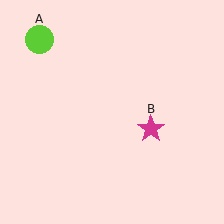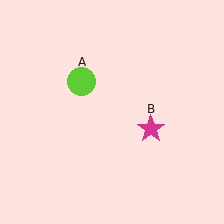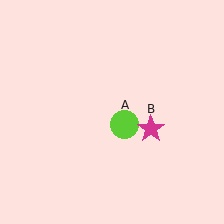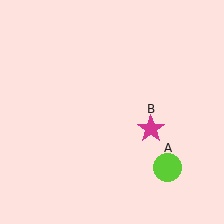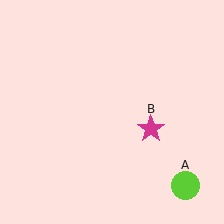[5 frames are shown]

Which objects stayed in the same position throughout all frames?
Magenta star (object B) remained stationary.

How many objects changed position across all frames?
1 object changed position: lime circle (object A).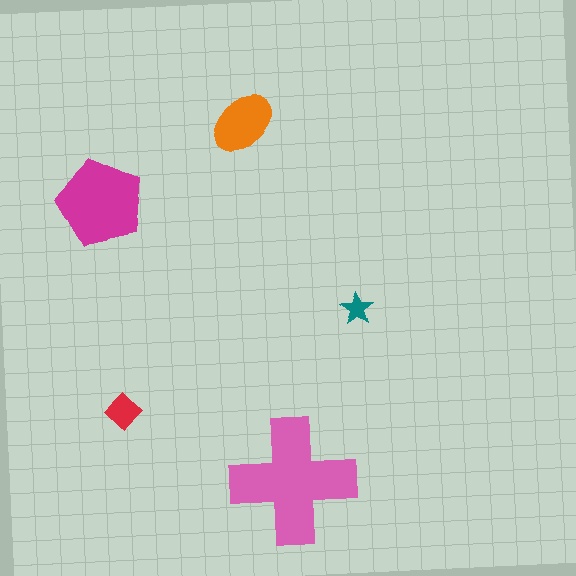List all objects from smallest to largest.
The teal star, the red diamond, the orange ellipse, the magenta pentagon, the pink cross.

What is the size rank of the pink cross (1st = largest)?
1st.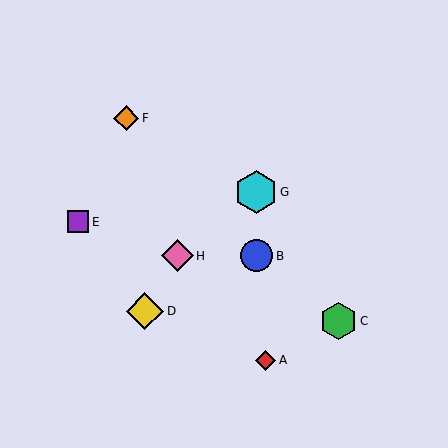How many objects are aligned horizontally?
2 objects (B, H) are aligned horizontally.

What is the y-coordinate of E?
Object E is at y≈222.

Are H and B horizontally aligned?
Yes, both are at y≈256.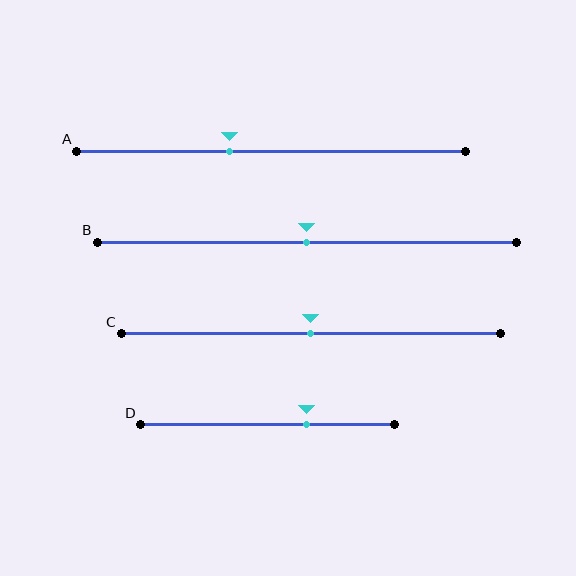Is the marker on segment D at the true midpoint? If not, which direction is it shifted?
No, the marker on segment D is shifted to the right by about 15% of the segment length.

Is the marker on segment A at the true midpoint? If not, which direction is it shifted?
No, the marker on segment A is shifted to the left by about 11% of the segment length.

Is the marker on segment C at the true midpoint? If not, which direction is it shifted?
Yes, the marker on segment C is at the true midpoint.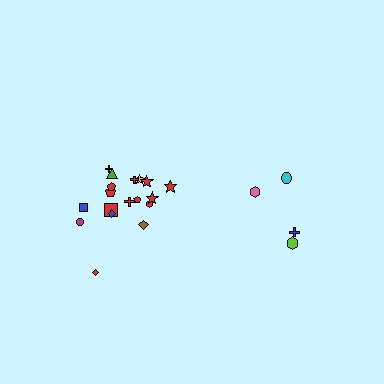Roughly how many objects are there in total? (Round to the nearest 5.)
Roughly 20 objects in total.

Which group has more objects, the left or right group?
The left group.